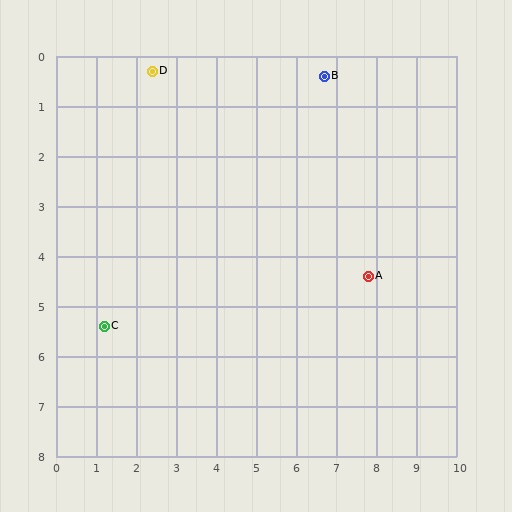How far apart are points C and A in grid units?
Points C and A are about 6.7 grid units apart.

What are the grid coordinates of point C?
Point C is at approximately (1.2, 5.4).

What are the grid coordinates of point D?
Point D is at approximately (2.4, 0.3).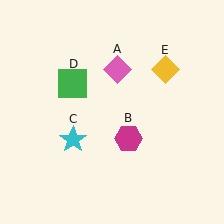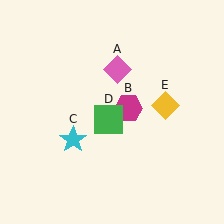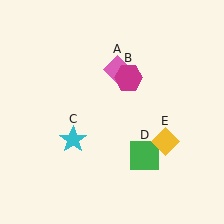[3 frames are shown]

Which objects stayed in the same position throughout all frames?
Pink diamond (object A) and cyan star (object C) remained stationary.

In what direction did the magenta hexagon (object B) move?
The magenta hexagon (object B) moved up.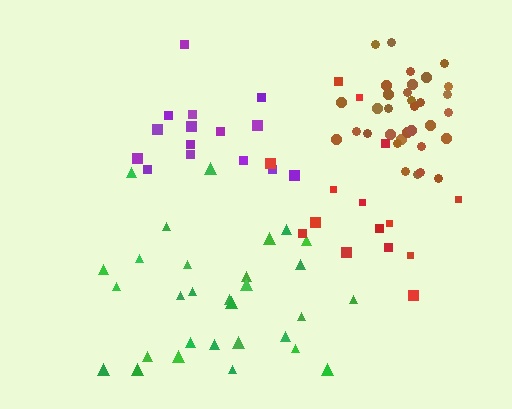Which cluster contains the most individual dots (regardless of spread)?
Brown (34).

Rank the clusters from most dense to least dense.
brown, purple, green, red.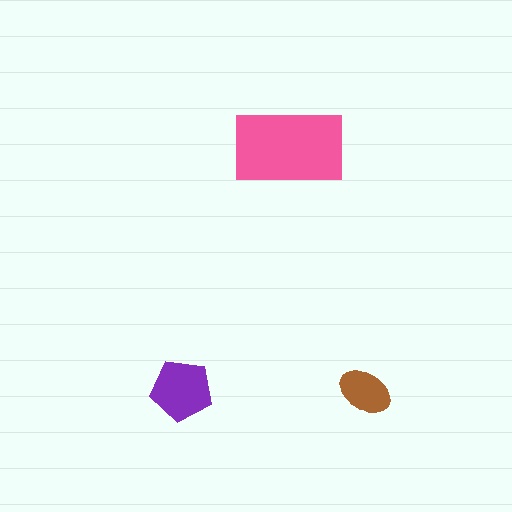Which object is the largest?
The pink rectangle.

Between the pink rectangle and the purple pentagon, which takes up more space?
The pink rectangle.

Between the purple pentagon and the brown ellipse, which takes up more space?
The purple pentagon.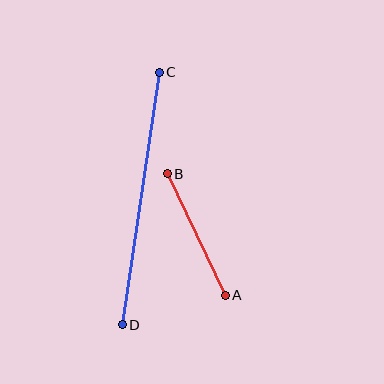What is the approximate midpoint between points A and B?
The midpoint is at approximately (196, 235) pixels.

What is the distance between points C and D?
The distance is approximately 255 pixels.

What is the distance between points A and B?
The distance is approximately 135 pixels.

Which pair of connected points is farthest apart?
Points C and D are farthest apart.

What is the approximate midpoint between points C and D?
The midpoint is at approximately (141, 199) pixels.